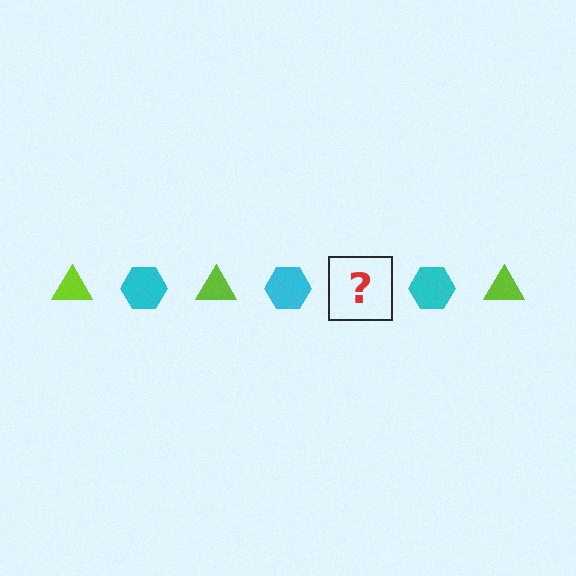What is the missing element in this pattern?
The missing element is a lime triangle.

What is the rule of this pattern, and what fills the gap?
The rule is that the pattern alternates between lime triangle and cyan hexagon. The gap should be filled with a lime triangle.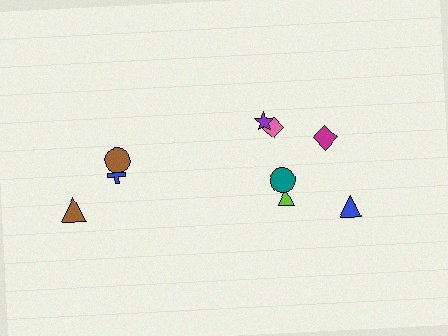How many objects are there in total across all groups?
There are 9 objects.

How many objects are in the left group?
There are 3 objects.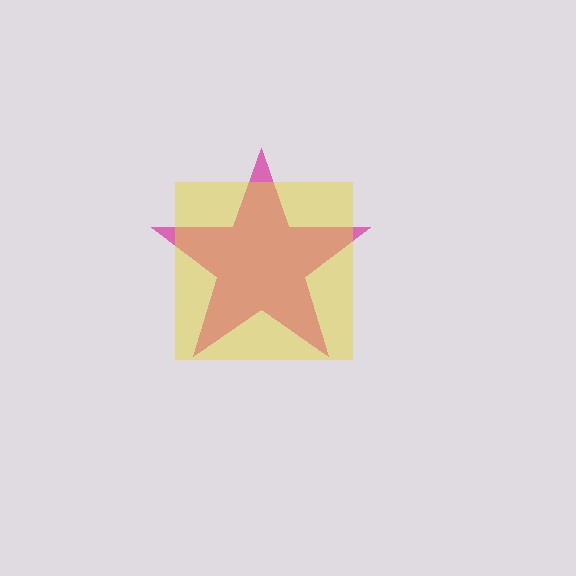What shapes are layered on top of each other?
The layered shapes are: a magenta star, a yellow square.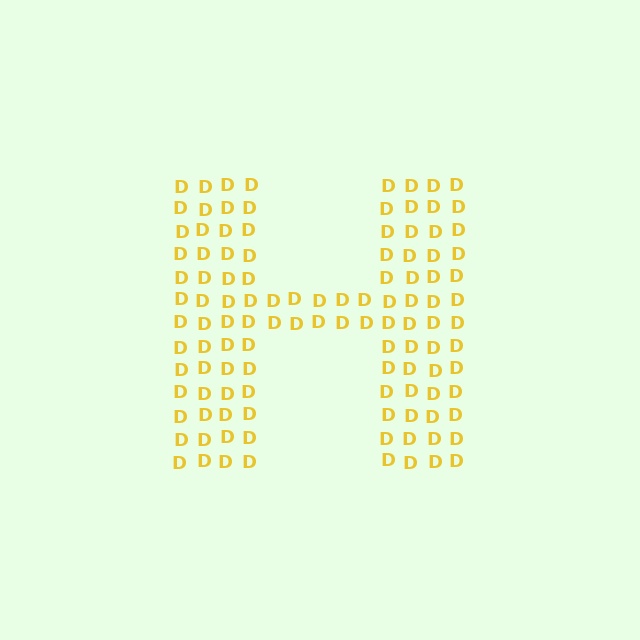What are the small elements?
The small elements are letter D's.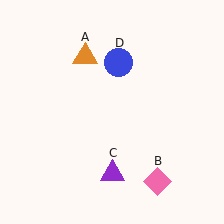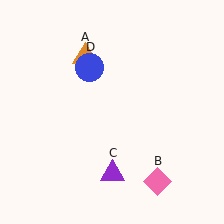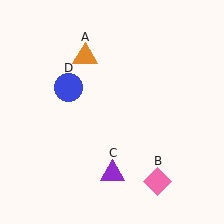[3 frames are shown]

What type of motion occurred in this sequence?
The blue circle (object D) rotated counterclockwise around the center of the scene.